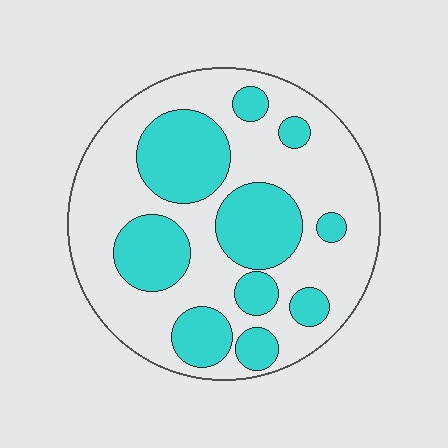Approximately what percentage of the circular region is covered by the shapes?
Approximately 35%.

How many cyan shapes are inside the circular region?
10.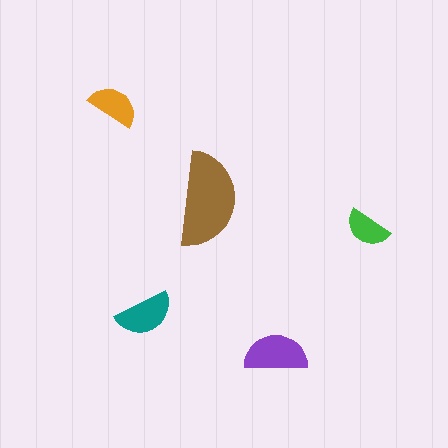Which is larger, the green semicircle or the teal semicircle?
The teal one.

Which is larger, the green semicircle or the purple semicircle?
The purple one.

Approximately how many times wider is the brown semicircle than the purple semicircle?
About 1.5 times wider.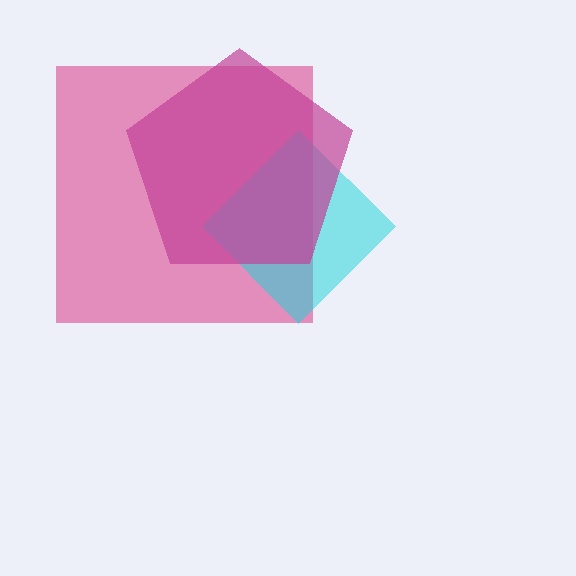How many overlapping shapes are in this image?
There are 3 overlapping shapes in the image.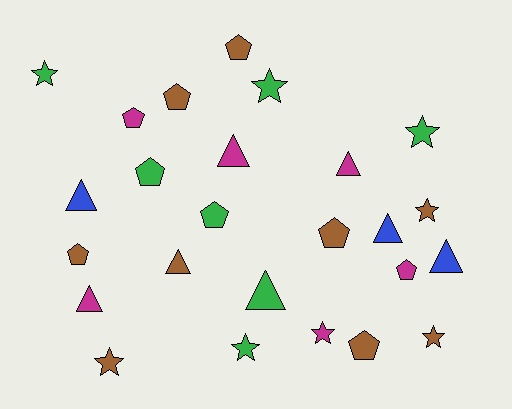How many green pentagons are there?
There are 2 green pentagons.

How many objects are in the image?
There are 25 objects.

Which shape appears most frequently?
Pentagon, with 9 objects.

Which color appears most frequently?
Brown, with 9 objects.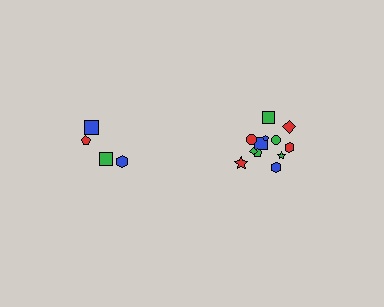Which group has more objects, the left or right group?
The right group.